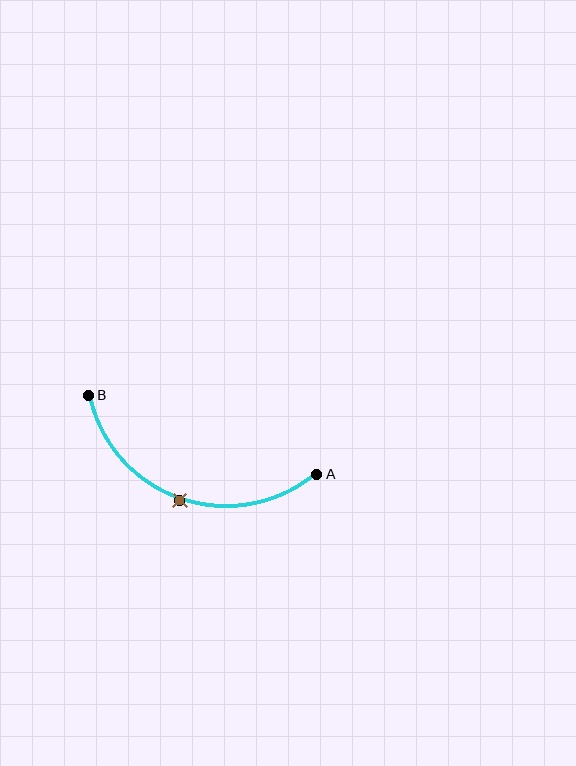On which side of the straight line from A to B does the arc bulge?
The arc bulges below the straight line connecting A and B.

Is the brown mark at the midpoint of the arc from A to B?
Yes. The brown mark lies on the arc at equal arc-length from both A and B — it is the arc midpoint.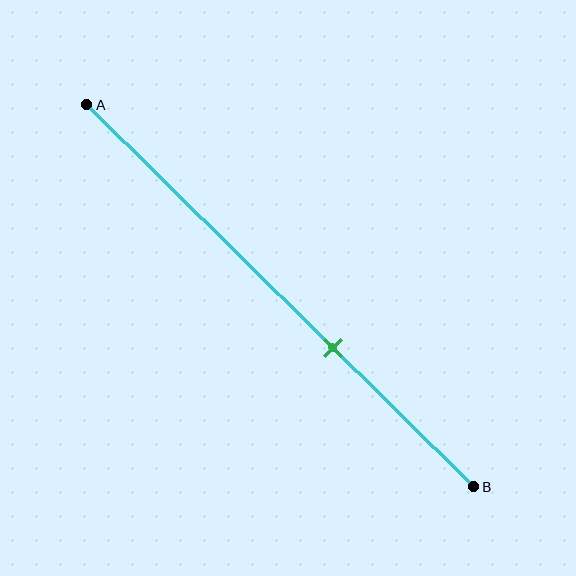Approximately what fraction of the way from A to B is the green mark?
The green mark is approximately 65% of the way from A to B.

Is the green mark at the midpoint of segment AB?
No, the mark is at about 65% from A, not at the 50% midpoint.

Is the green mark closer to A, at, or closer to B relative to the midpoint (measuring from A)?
The green mark is closer to point B than the midpoint of segment AB.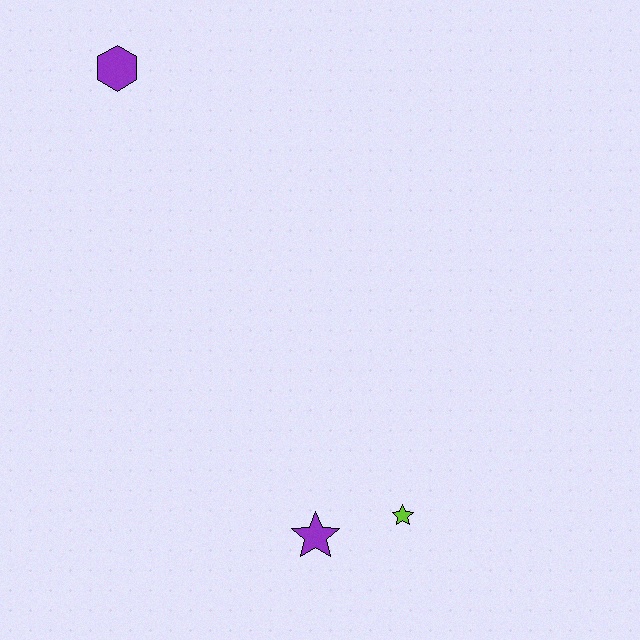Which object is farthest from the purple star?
The purple hexagon is farthest from the purple star.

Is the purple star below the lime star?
Yes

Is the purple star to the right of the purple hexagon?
Yes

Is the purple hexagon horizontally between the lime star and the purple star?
No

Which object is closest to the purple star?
The lime star is closest to the purple star.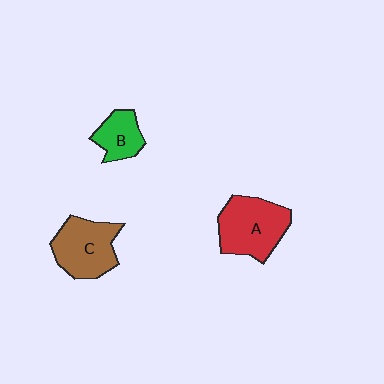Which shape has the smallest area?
Shape B (green).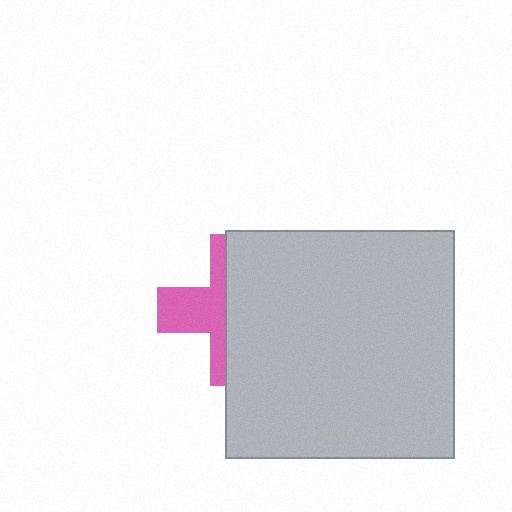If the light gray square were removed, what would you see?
You would see the complete pink cross.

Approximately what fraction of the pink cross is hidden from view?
Roughly 59% of the pink cross is hidden behind the light gray square.